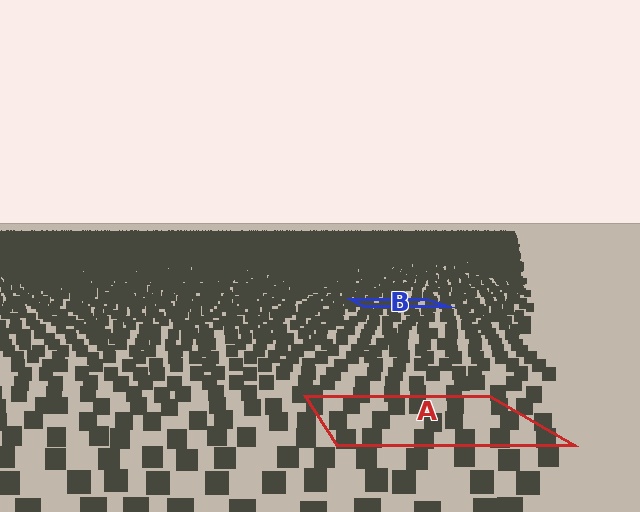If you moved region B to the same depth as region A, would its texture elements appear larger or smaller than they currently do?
They would appear larger. At a closer depth, the same texture elements are projected at a bigger on-screen size.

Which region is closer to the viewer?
Region A is closer. The texture elements there are larger and more spread out.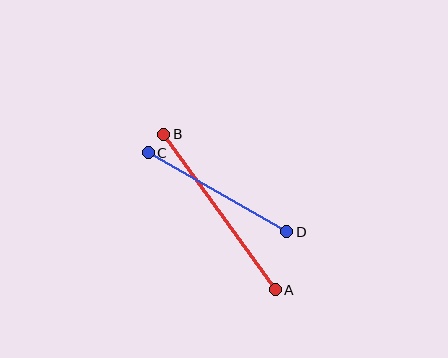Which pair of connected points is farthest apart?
Points A and B are farthest apart.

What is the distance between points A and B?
The distance is approximately 191 pixels.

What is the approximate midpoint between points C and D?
The midpoint is at approximately (218, 192) pixels.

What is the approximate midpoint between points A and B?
The midpoint is at approximately (219, 212) pixels.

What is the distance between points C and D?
The distance is approximately 159 pixels.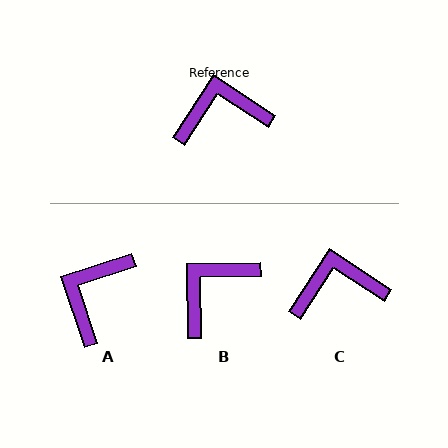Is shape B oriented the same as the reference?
No, it is off by about 34 degrees.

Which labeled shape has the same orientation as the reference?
C.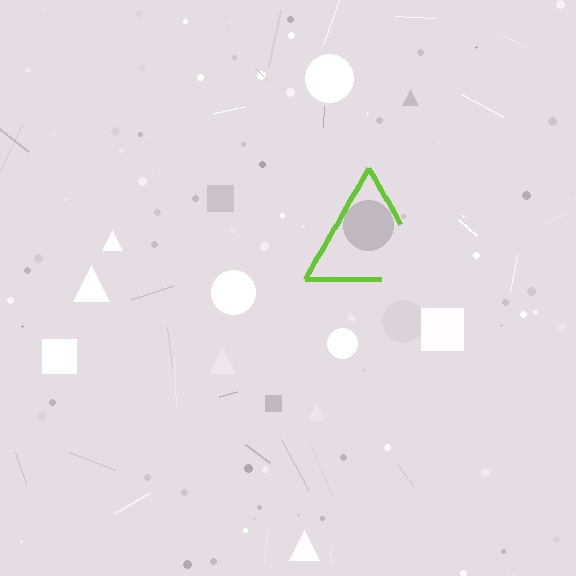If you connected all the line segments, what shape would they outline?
They would outline a triangle.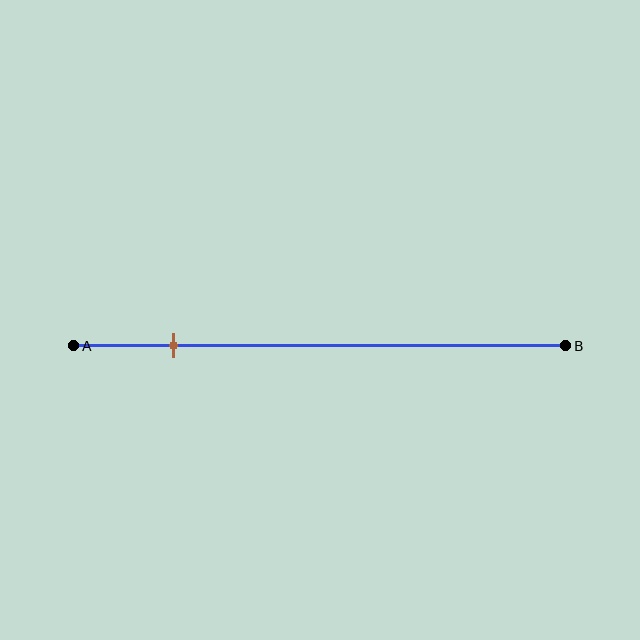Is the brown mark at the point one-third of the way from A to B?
No, the mark is at about 20% from A, not at the 33% one-third point.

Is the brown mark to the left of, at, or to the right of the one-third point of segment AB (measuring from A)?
The brown mark is to the left of the one-third point of segment AB.